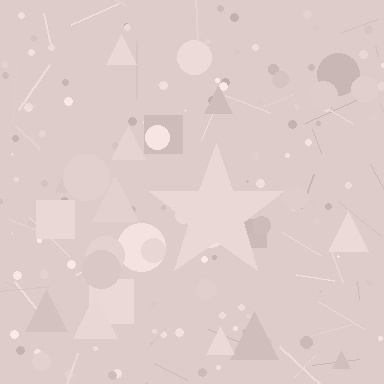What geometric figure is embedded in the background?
A star is embedded in the background.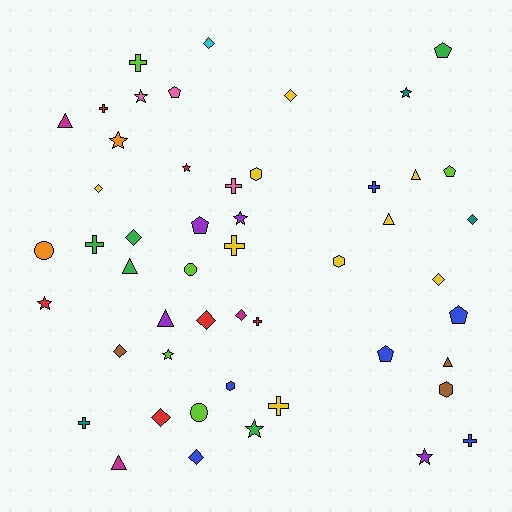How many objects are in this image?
There are 50 objects.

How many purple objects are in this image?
There are 4 purple objects.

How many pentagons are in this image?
There are 6 pentagons.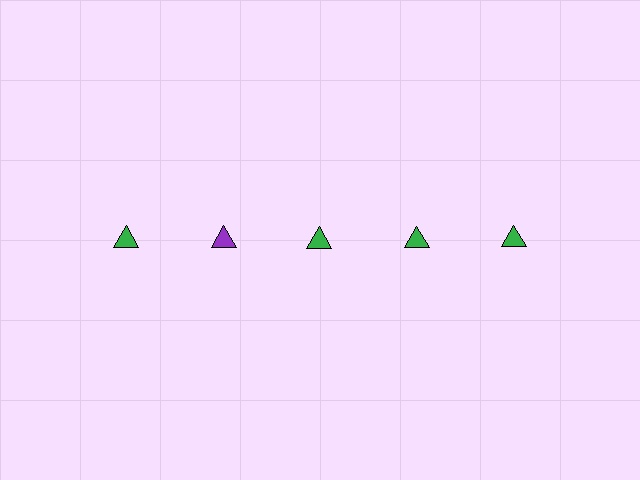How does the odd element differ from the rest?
It has a different color: purple instead of green.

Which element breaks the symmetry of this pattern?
The purple triangle in the top row, second from left column breaks the symmetry. All other shapes are green triangles.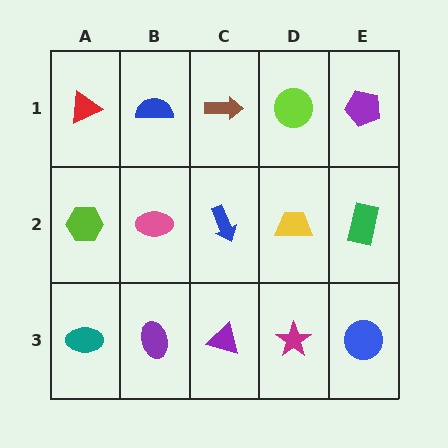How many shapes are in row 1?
5 shapes.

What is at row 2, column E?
A green rectangle.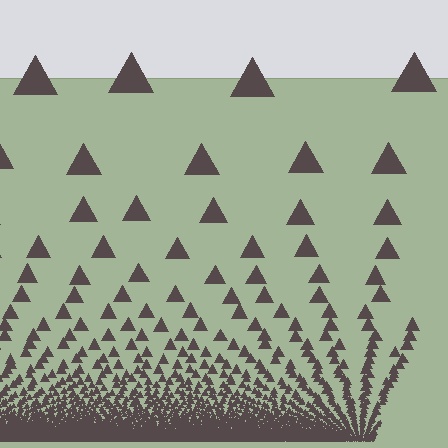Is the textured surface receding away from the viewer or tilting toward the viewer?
The surface appears to tilt toward the viewer. Texture elements get larger and sparser toward the top.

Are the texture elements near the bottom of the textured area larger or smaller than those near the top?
Smaller. The gradient is inverted — elements near the bottom are smaller and denser.